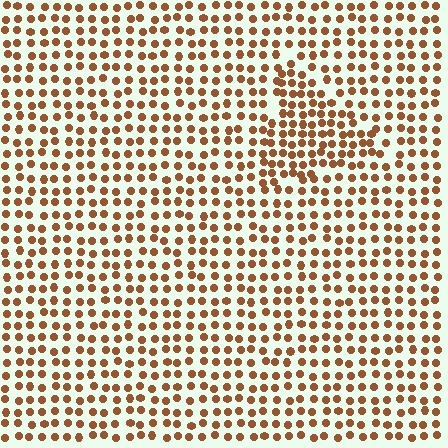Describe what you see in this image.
The image contains small brown elements arranged at two different densities. A triangle-shaped region is visible where the elements are more densely packed than the surrounding area.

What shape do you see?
I see a triangle.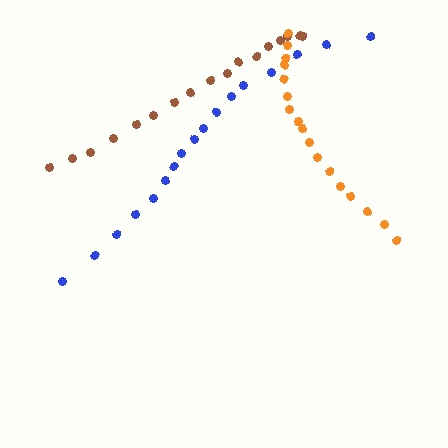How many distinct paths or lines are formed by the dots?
There are 3 distinct paths.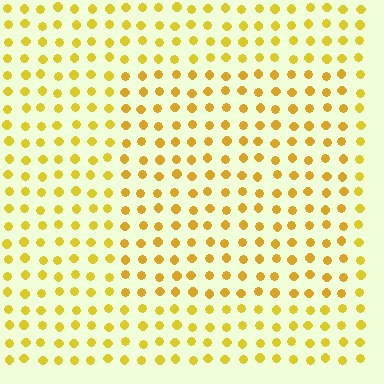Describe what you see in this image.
The image is filled with small yellow elements in a uniform arrangement. A rectangle-shaped region is visible where the elements are tinted to a slightly different hue, forming a subtle color boundary.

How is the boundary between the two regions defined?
The boundary is defined purely by a slight shift in hue (about 13 degrees). Spacing, size, and orientation are identical on both sides.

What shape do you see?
I see a rectangle.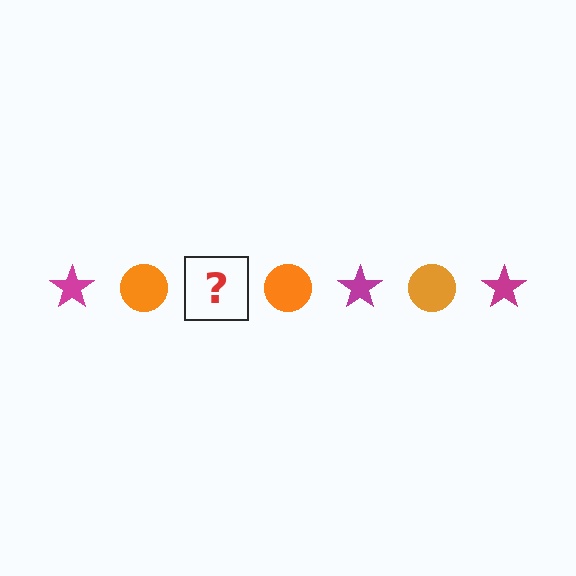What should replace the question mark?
The question mark should be replaced with a magenta star.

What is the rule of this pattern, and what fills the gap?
The rule is that the pattern alternates between magenta star and orange circle. The gap should be filled with a magenta star.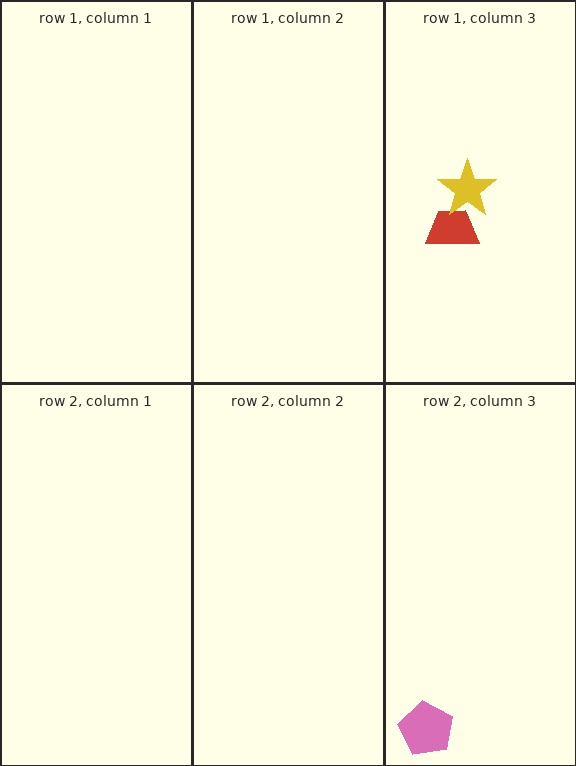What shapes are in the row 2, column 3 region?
The pink pentagon.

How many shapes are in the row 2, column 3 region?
1.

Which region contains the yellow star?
The row 1, column 3 region.